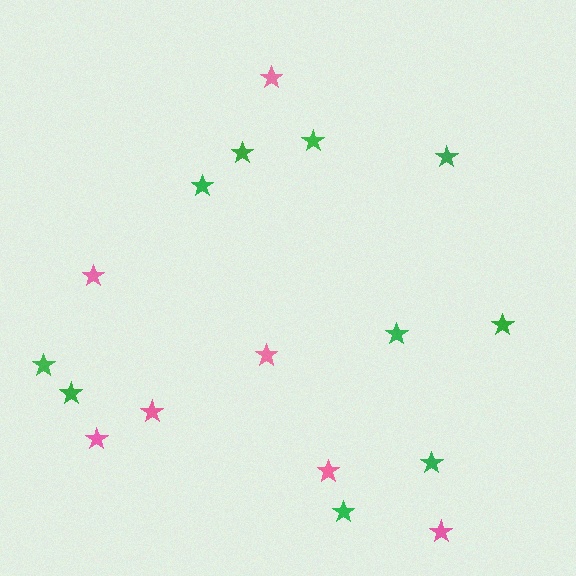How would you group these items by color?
There are 2 groups: one group of pink stars (7) and one group of green stars (10).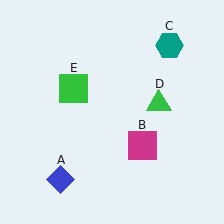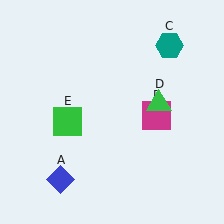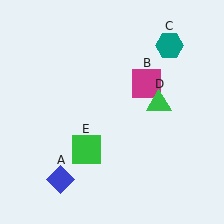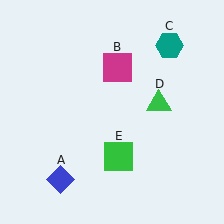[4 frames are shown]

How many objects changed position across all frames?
2 objects changed position: magenta square (object B), green square (object E).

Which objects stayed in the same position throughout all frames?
Blue diamond (object A) and teal hexagon (object C) and green triangle (object D) remained stationary.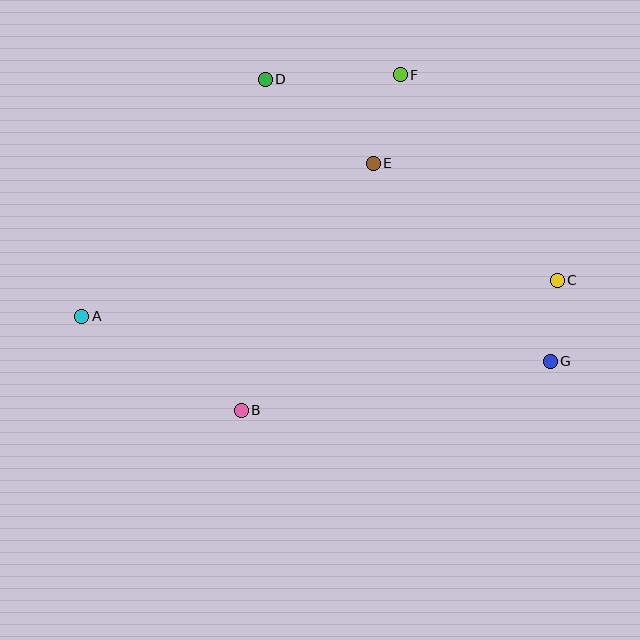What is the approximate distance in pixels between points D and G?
The distance between D and G is approximately 401 pixels.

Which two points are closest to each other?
Points C and G are closest to each other.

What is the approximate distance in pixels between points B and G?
The distance between B and G is approximately 313 pixels.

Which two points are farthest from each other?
Points A and C are farthest from each other.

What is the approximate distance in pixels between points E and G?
The distance between E and G is approximately 266 pixels.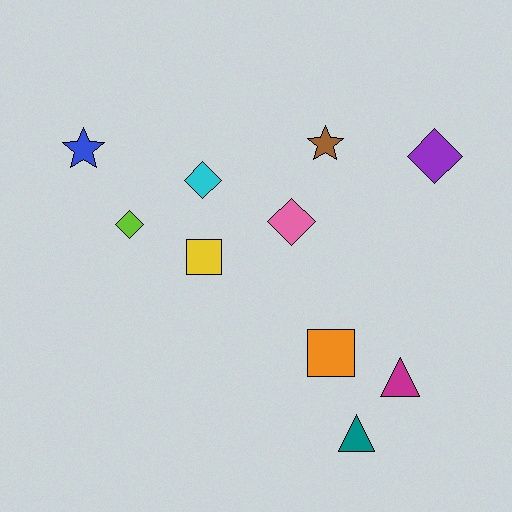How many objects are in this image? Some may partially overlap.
There are 10 objects.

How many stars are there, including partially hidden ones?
There are 2 stars.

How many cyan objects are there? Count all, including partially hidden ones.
There is 1 cyan object.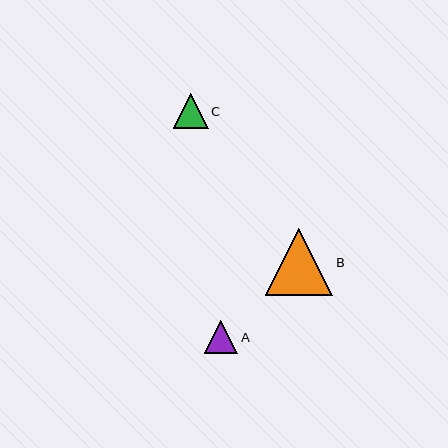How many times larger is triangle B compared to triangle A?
Triangle B is approximately 2.0 times the size of triangle A.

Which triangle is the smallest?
Triangle A is the smallest with a size of approximately 34 pixels.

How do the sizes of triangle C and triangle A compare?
Triangle C and triangle A are approximately the same size.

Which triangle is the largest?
Triangle B is the largest with a size of approximately 67 pixels.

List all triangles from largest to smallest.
From largest to smallest: B, C, A.